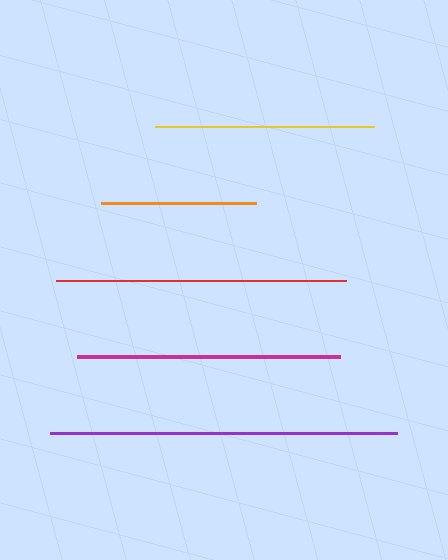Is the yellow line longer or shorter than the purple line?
The purple line is longer than the yellow line.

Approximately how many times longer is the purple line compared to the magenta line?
The purple line is approximately 1.3 times the length of the magenta line.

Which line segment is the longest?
The purple line is the longest at approximately 348 pixels.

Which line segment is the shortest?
The orange line is the shortest at approximately 155 pixels.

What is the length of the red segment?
The red segment is approximately 290 pixels long.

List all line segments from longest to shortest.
From longest to shortest: purple, red, magenta, yellow, orange.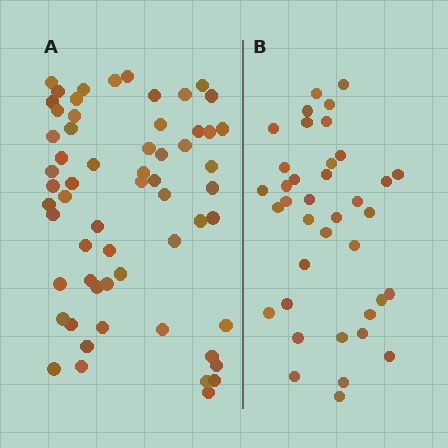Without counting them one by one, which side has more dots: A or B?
Region A (the left region) has more dots.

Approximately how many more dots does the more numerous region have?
Region A has approximately 20 more dots than region B.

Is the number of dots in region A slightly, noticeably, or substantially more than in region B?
Region A has substantially more. The ratio is roughly 1.6 to 1.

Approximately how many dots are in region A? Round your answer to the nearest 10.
About 60 dots.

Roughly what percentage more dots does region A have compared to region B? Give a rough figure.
About 60% more.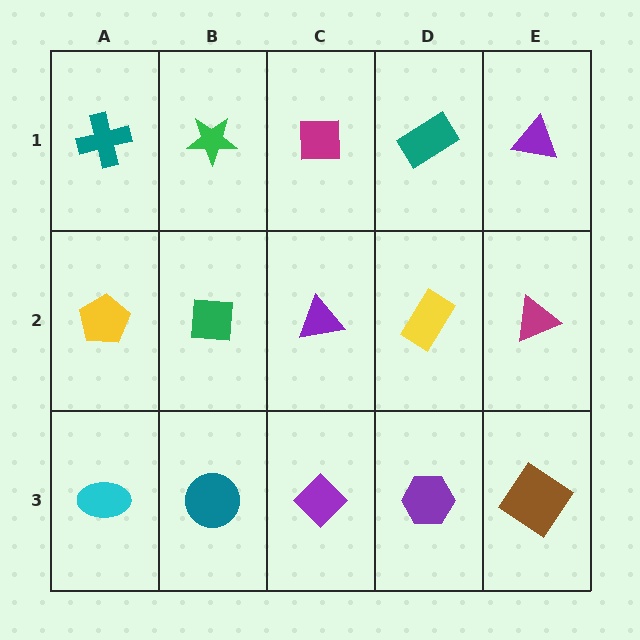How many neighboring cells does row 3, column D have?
3.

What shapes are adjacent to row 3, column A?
A yellow pentagon (row 2, column A), a teal circle (row 3, column B).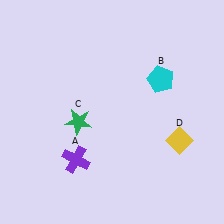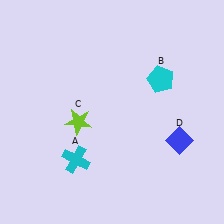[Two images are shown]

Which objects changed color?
A changed from purple to cyan. C changed from green to lime. D changed from yellow to blue.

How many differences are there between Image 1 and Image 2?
There are 3 differences between the two images.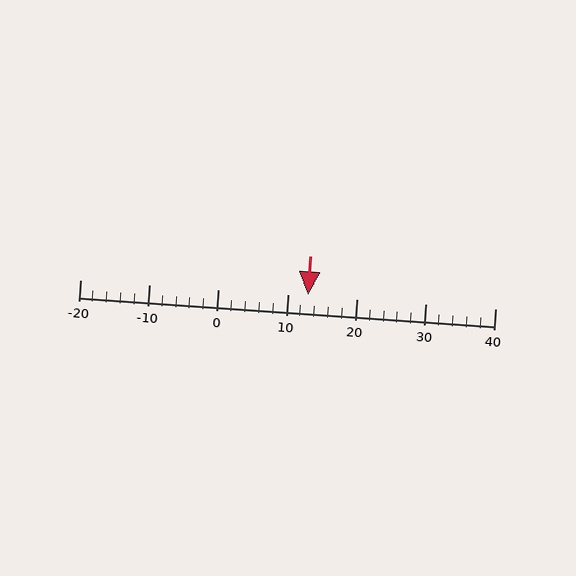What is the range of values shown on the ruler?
The ruler shows values from -20 to 40.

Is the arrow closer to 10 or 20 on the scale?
The arrow is closer to 10.